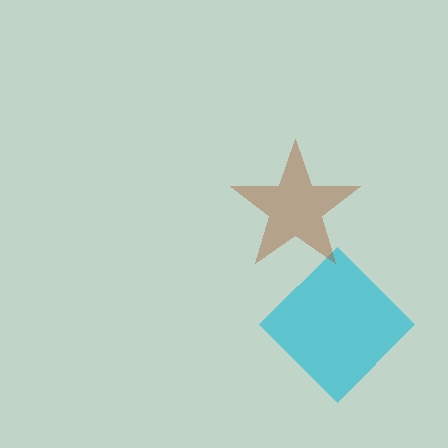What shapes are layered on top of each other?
The layered shapes are: a cyan diamond, a brown star.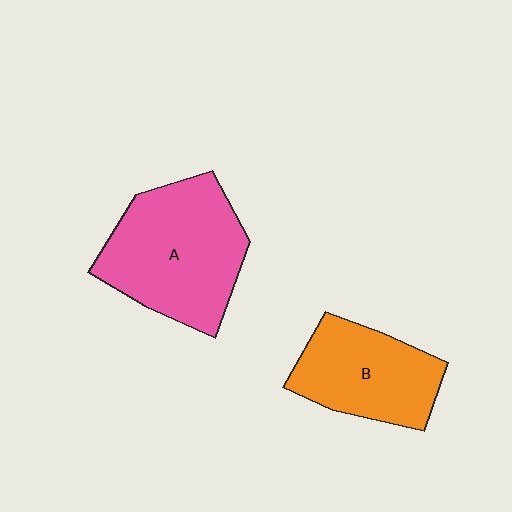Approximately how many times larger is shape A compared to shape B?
Approximately 1.4 times.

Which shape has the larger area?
Shape A (pink).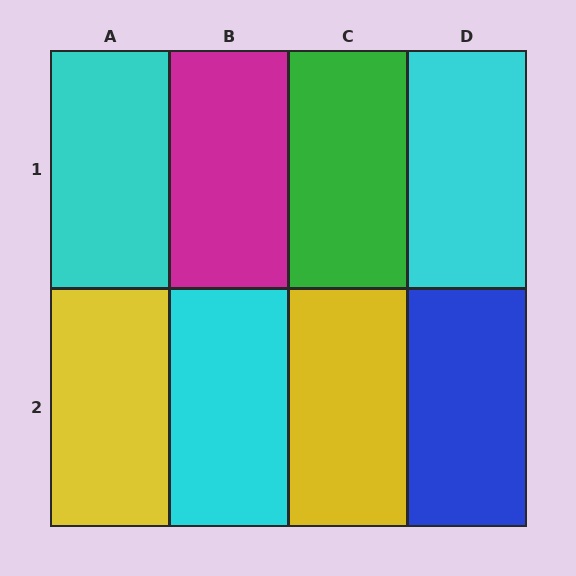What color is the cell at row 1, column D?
Cyan.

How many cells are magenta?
1 cell is magenta.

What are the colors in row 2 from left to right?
Yellow, cyan, yellow, blue.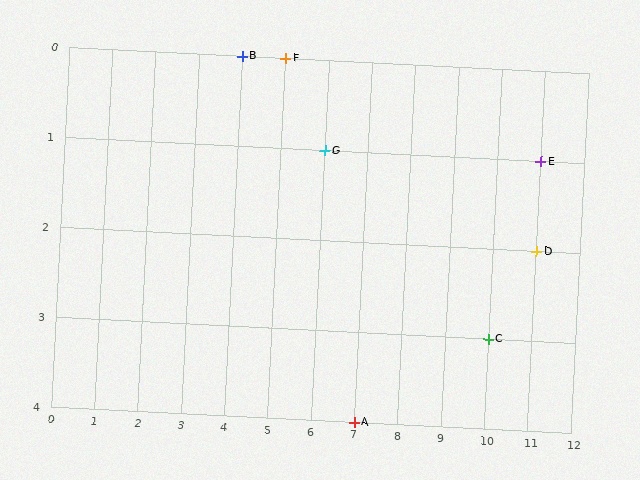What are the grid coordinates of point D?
Point D is at grid coordinates (11, 2).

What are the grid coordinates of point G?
Point G is at grid coordinates (6, 1).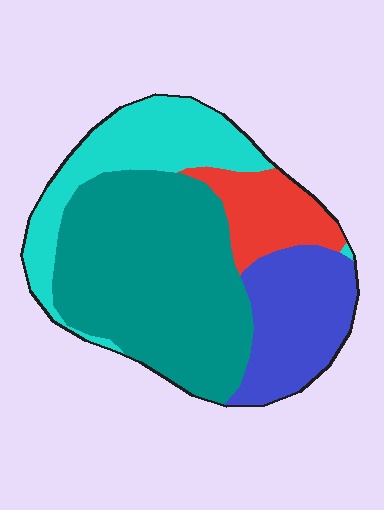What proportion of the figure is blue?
Blue covers 20% of the figure.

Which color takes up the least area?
Red, at roughly 10%.